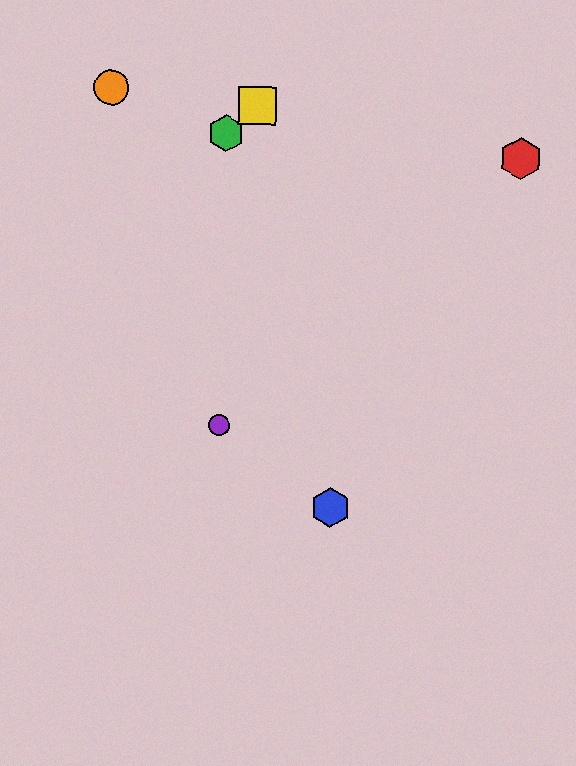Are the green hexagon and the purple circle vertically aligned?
Yes, both are at x≈226.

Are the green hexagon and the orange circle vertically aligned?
No, the green hexagon is at x≈226 and the orange circle is at x≈111.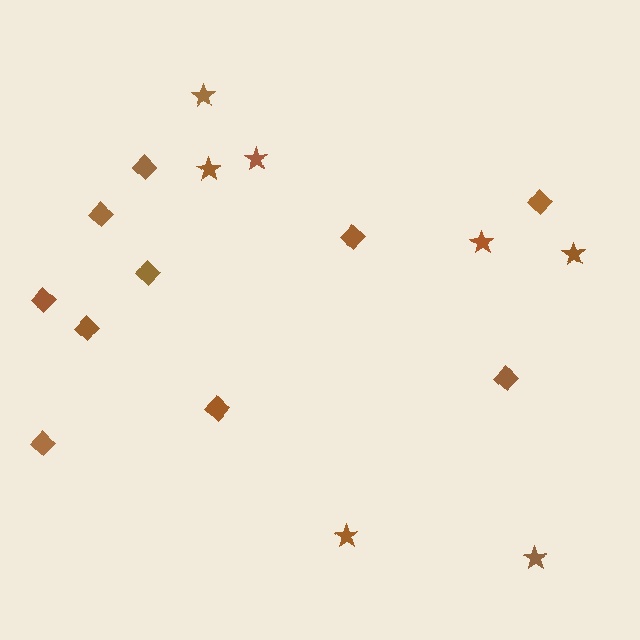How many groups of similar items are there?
There are 2 groups: one group of diamonds (10) and one group of stars (7).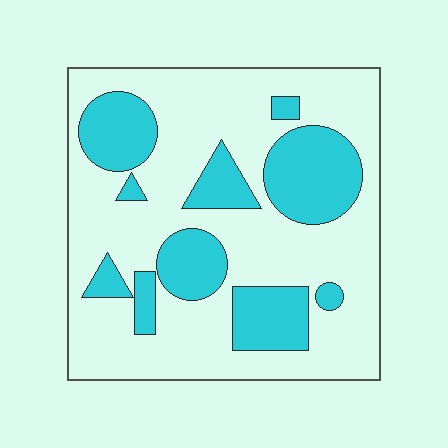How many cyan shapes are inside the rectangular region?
10.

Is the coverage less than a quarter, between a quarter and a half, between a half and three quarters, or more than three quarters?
Between a quarter and a half.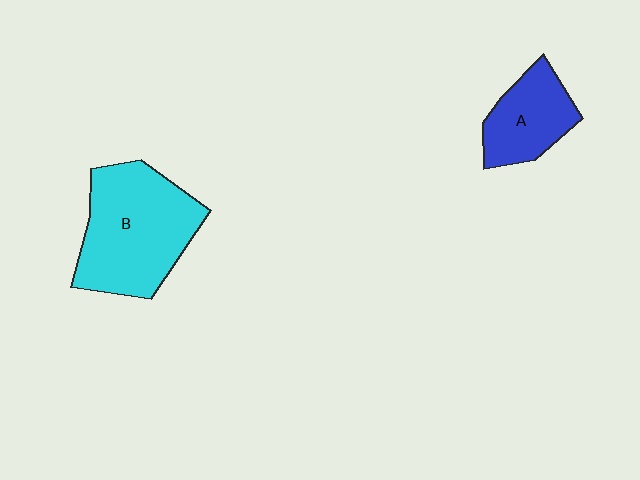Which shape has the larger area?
Shape B (cyan).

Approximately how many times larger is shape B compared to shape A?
Approximately 1.9 times.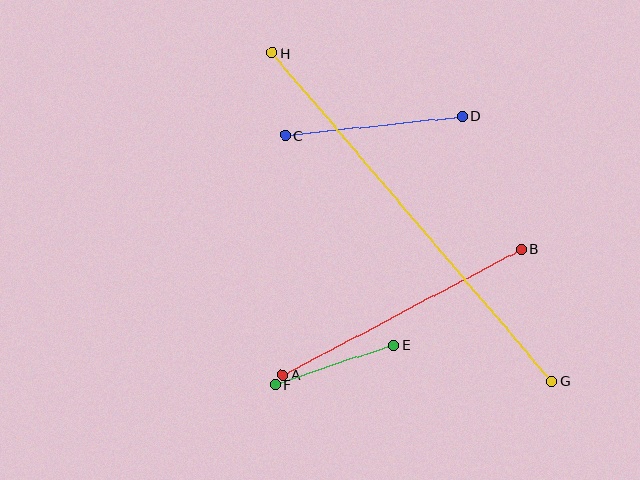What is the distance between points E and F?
The distance is approximately 125 pixels.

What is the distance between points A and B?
The distance is approximately 269 pixels.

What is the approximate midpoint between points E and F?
The midpoint is at approximately (334, 365) pixels.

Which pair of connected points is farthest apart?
Points G and H are farthest apart.